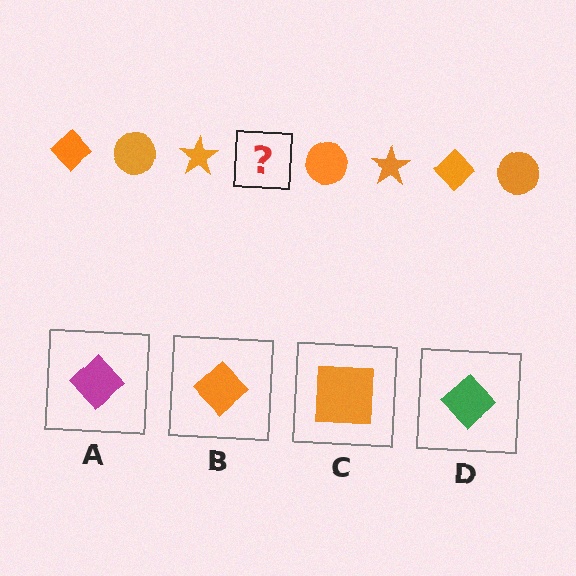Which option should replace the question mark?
Option B.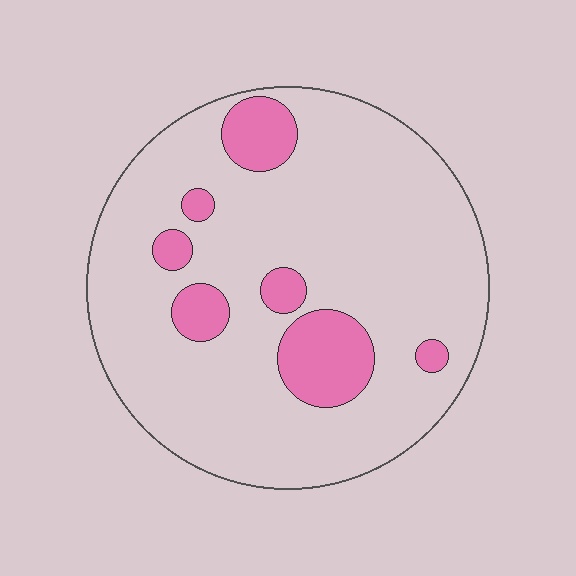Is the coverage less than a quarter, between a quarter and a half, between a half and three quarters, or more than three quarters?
Less than a quarter.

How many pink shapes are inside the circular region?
7.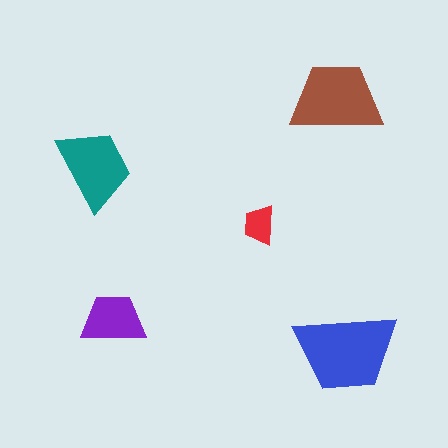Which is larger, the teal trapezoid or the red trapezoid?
The teal one.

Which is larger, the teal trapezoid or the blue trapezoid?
The blue one.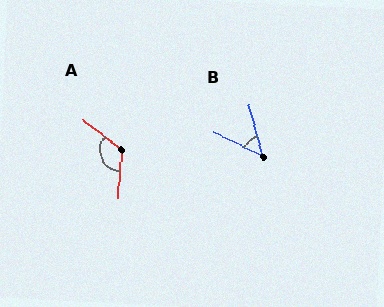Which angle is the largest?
A, at approximately 124 degrees.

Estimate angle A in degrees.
Approximately 124 degrees.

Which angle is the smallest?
B, at approximately 49 degrees.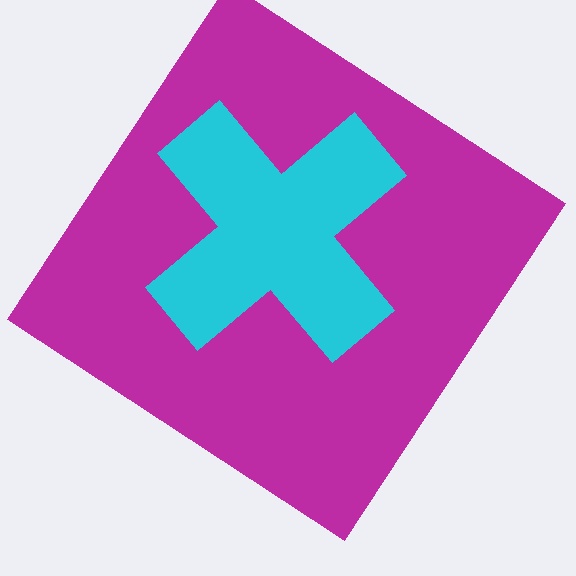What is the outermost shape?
The magenta diamond.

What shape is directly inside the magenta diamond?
The cyan cross.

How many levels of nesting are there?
2.